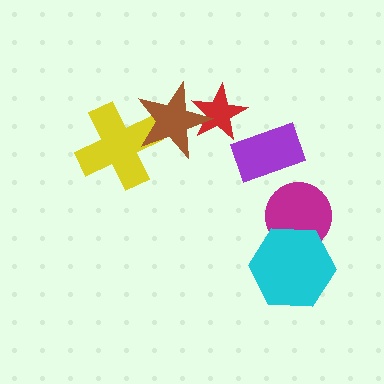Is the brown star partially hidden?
No, no other shape covers it.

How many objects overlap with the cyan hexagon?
1 object overlaps with the cyan hexagon.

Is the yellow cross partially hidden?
Yes, it is partially covered by another shape.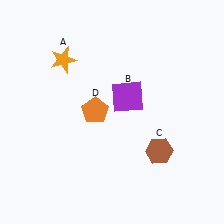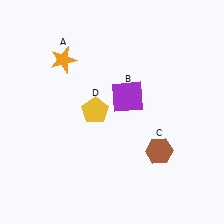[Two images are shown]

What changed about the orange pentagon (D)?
In Image 1, D is orange. In Image 2, it changed to yellow.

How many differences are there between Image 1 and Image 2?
There is 1 difference between the two images.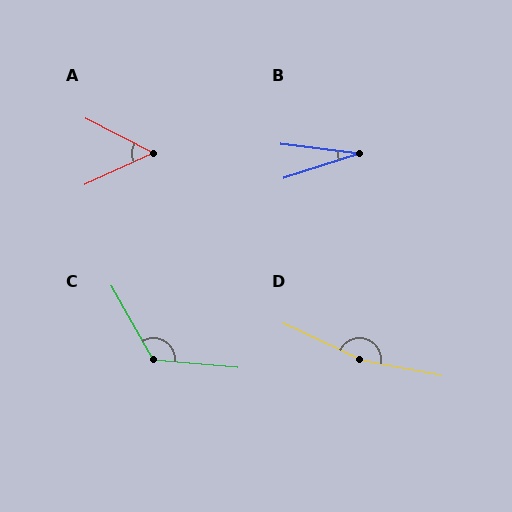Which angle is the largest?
D, at approximately 165 degrees.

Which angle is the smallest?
B, at approximately 25 degrees.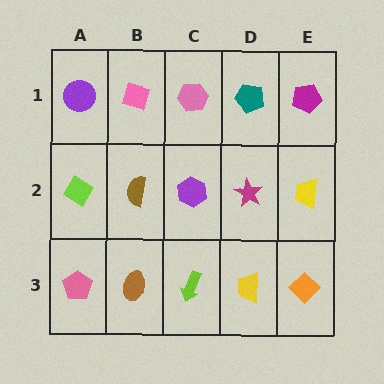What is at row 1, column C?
A pink hexagon.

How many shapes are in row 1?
5 shapes.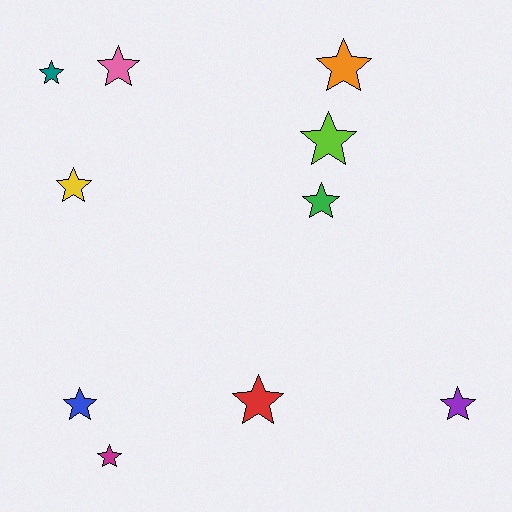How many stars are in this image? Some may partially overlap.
There are 10 stars.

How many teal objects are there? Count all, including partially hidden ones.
There is 1 teal object.